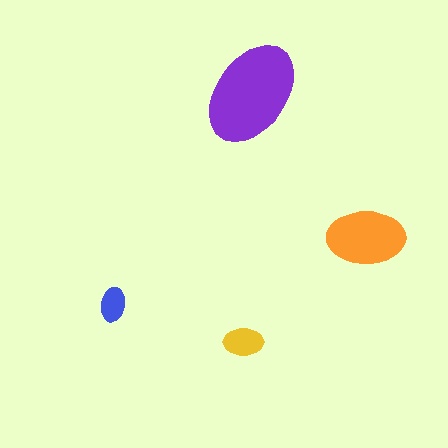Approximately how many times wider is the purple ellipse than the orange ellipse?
About 1.5 times wider.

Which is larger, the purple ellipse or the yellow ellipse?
The purple one.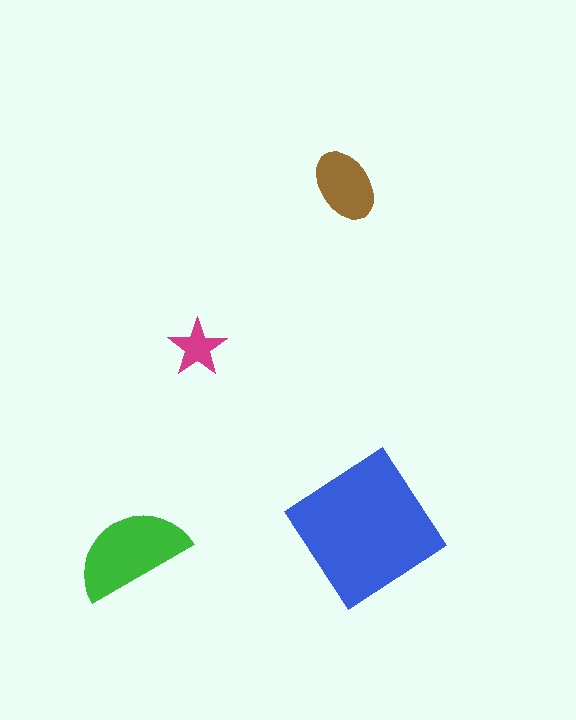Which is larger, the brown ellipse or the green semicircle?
The green semicircle.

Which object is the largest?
The blue diamond.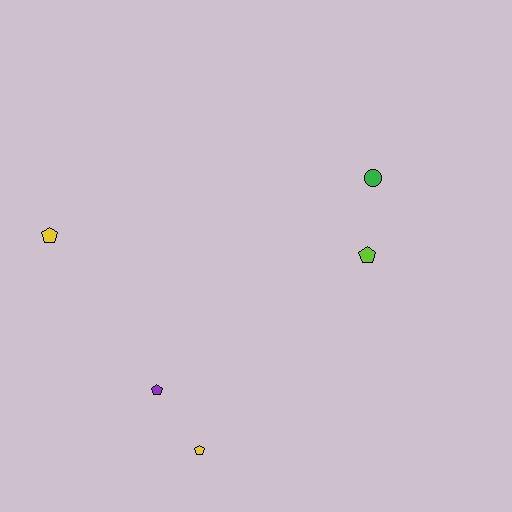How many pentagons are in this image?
There are 4 pentagons.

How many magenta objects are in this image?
There are no magenta objects.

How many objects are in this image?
There are 5 objects.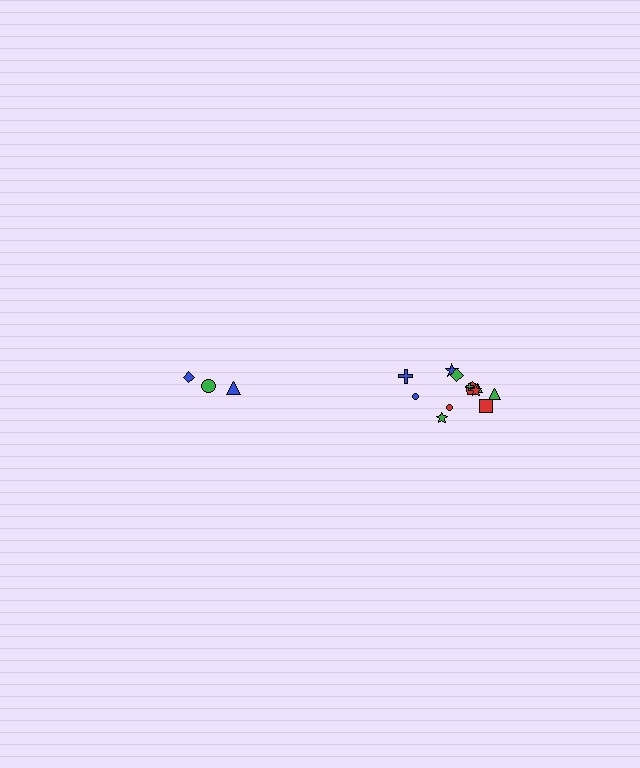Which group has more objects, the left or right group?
The right group.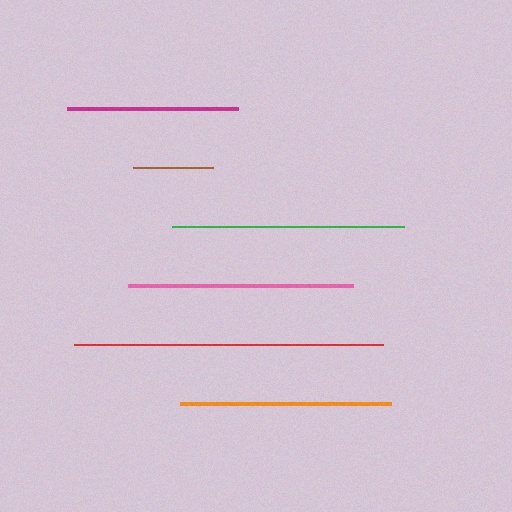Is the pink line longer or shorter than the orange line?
The pink line is longer than the orange line.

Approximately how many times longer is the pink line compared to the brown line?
The pink line is approximately 2.8 times the length of the brown line.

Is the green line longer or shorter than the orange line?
The green line is longer than the orange line.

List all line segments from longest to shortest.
From longest to shortest: red, green, pink, orange, magenta, brown.